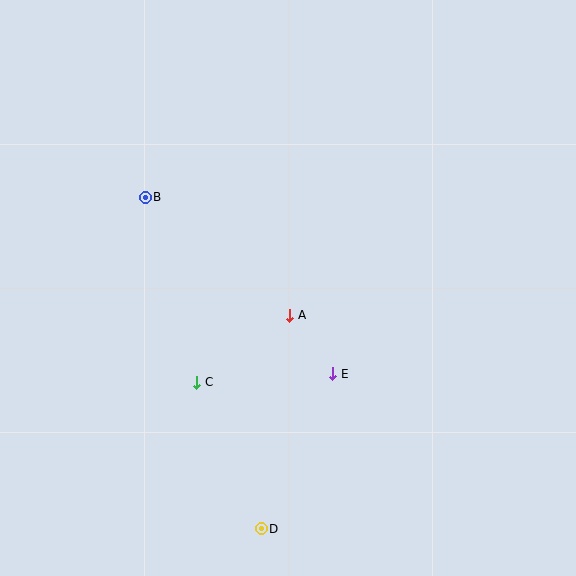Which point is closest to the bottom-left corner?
Point D is closest to the bottom-left corner.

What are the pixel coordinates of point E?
Point E is at (333, 374).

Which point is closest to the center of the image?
Point A at (290, 315) is closest to the center.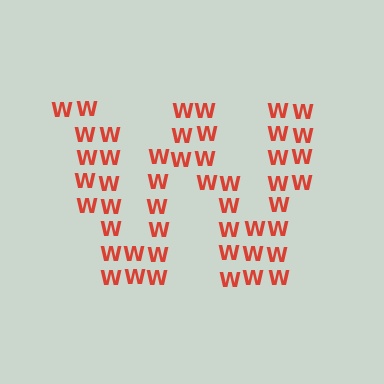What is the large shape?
The large shape is the letter W.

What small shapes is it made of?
It is made of small letter W's.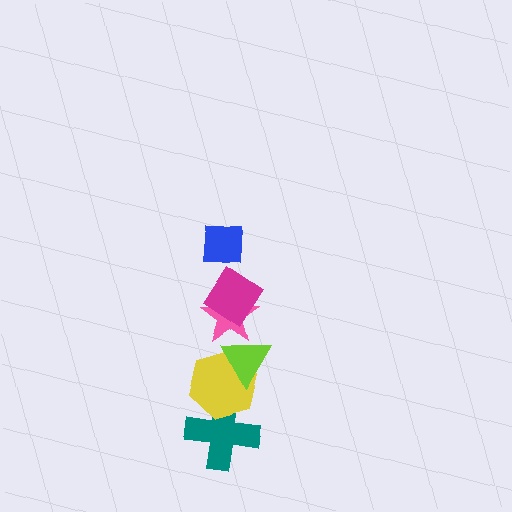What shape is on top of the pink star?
The magenta diamond is on top of the pink star.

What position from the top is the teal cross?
The teal cross is 6th from the top.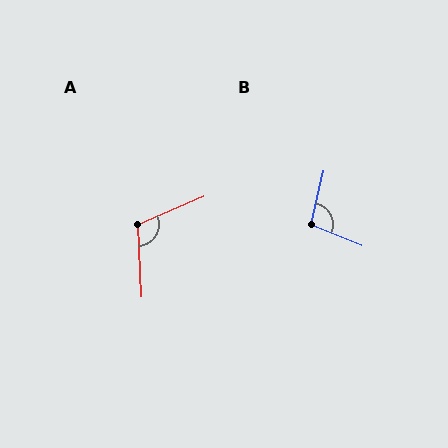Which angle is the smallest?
B, at approximately 98 degrees.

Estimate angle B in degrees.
Approximately 98 degrees.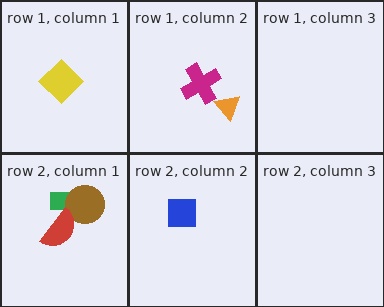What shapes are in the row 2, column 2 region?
The blue square.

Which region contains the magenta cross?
The row 1, column 2 region.